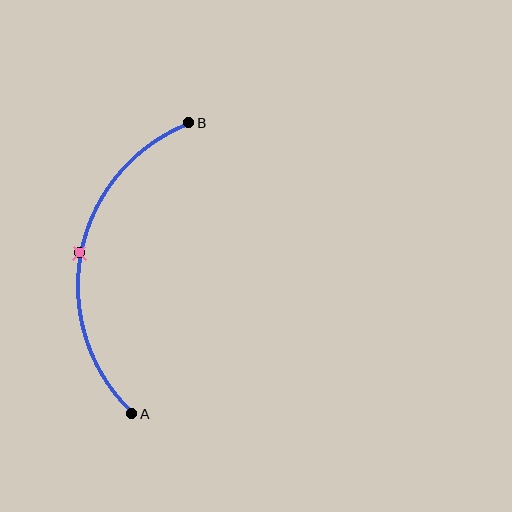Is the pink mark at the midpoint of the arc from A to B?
Yes. The pink mark lies on the arc at equal arc-length from both A and B — it is the arc midpoint.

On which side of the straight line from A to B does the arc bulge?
The arc bulges to the left of the straight line connecting A and B.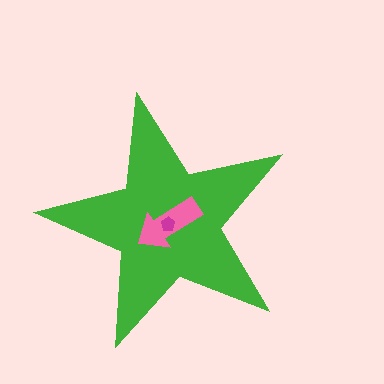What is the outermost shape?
The green star.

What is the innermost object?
The magenta pentagon.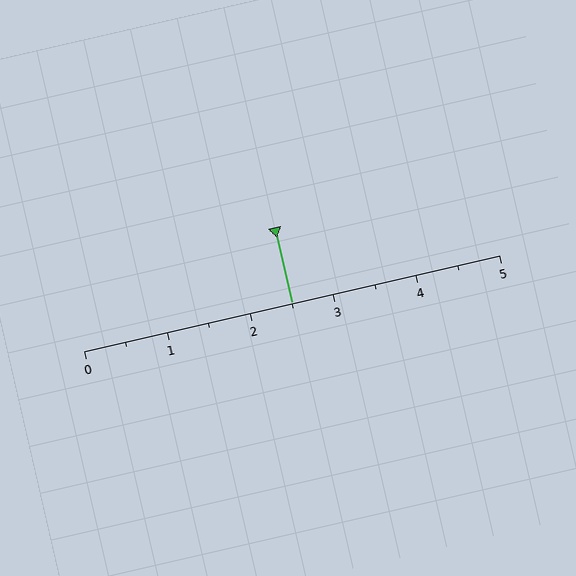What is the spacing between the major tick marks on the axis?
The major ticks are spaced 1 apart.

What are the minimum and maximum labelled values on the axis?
The axis runs from 0 to 5.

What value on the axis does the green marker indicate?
The marker indicates approximately 2.5.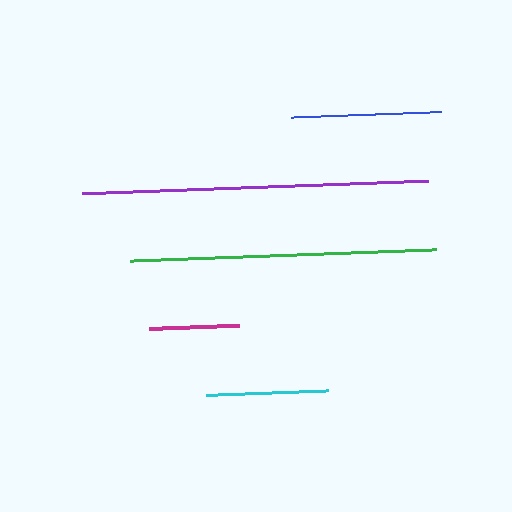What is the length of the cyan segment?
The cyan segment is approximately 122 pixels long.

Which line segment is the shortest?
The magenta line is the shortest at approximately 89 pixels.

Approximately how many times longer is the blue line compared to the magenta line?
The blue line is approximately 1.7 times the length of the magenta line.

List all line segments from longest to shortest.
From longest to shortest: purple, green, blue, cyan, magenta.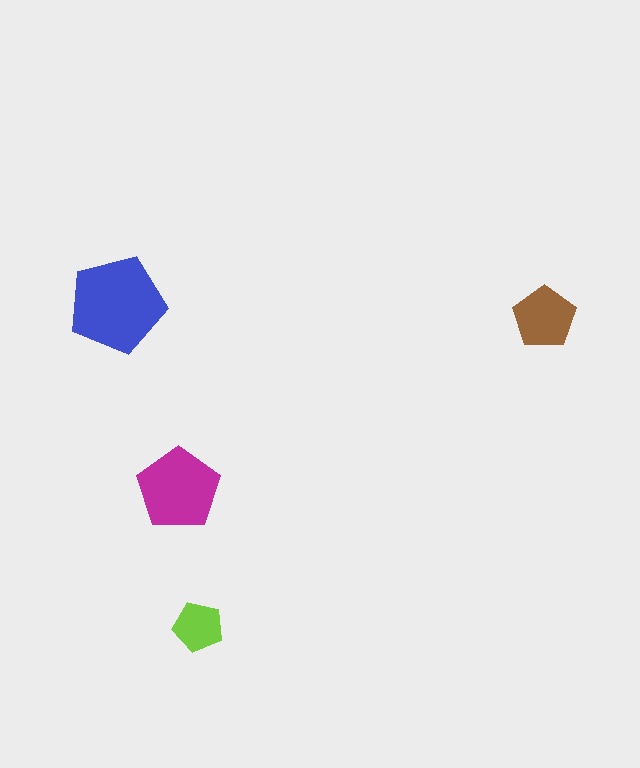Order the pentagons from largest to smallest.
the blue one, the magenta one, the brown one, the lime one.